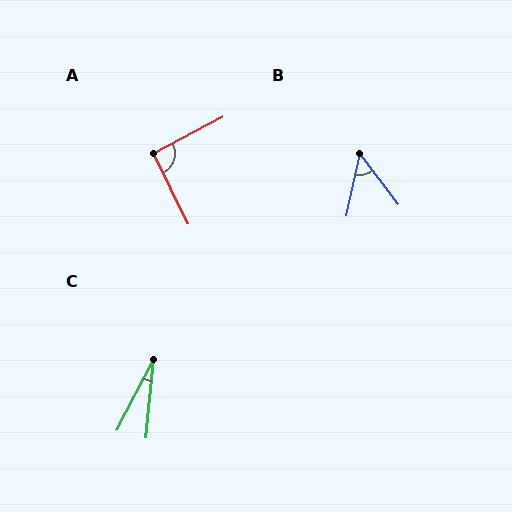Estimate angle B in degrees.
Approximately 50 degrees.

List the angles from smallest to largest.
C (22°), B (50°), A (92°).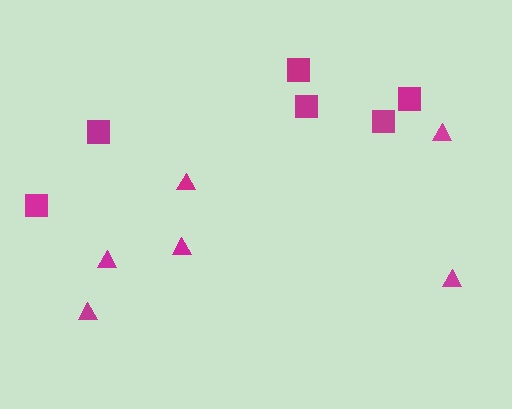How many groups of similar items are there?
There are 2 groups: one group of triangles (6) and one group of squares (6).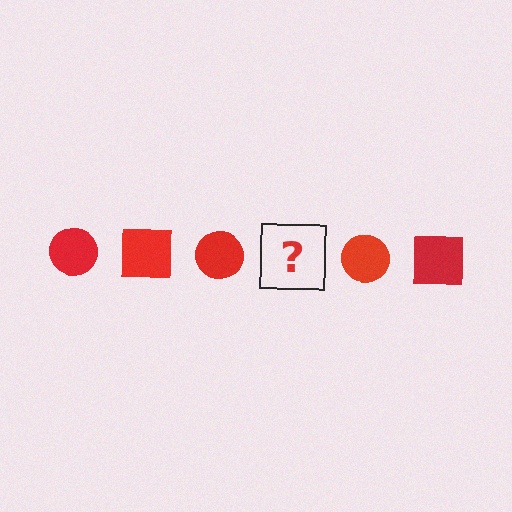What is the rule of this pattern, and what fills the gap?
The rule is that the pattern cycles through circle, square shapes in red. The gap should be filled with a red square.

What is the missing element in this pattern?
The missing element is a red square.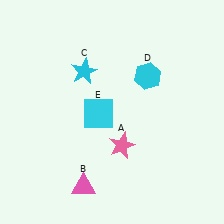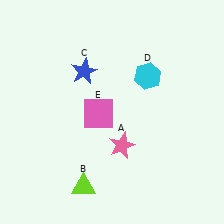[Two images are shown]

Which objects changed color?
B changed from pink to lime. C changed from cyan to blue. E changed from cyan to pink.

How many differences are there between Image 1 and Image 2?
There are 3 differences between the two images.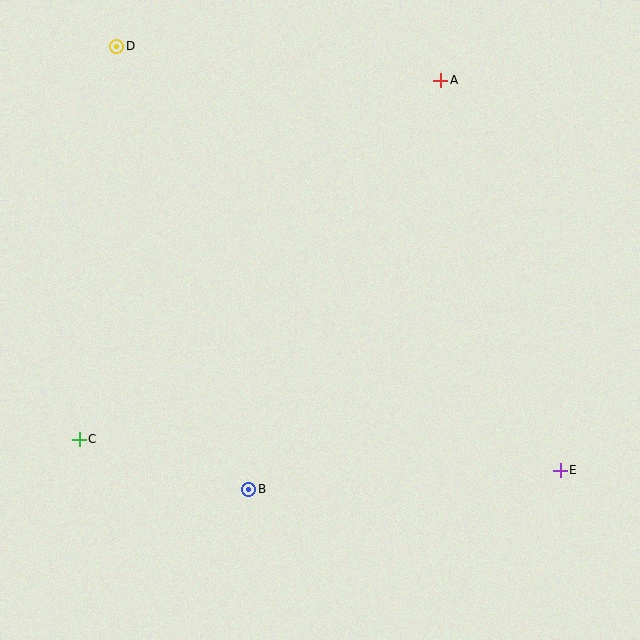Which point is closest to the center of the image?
Point B at (249, 489) is closest to the center.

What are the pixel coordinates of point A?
Point A is at (441, 80).